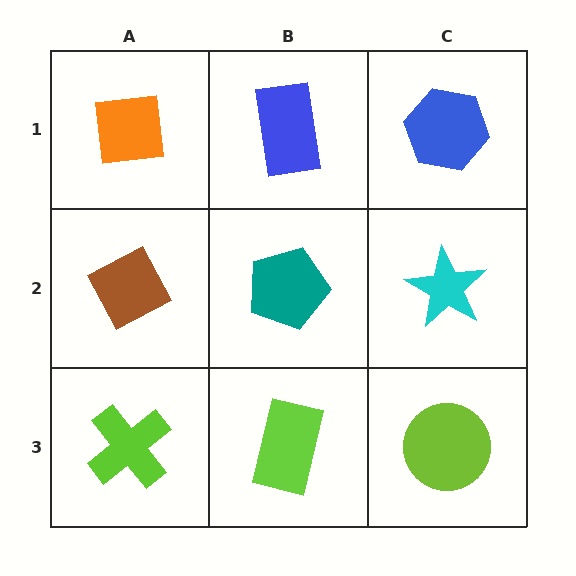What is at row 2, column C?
A cyan star.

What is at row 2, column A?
A brown diamond.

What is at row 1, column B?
A blue rectangle.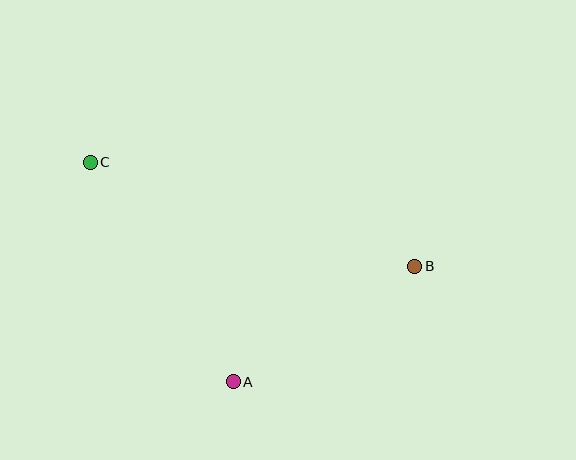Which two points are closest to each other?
Points A and B are closest to each other.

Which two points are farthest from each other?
Points B and C are farthest from each other.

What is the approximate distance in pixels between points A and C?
The distance between A and C is approximately 262 pixels.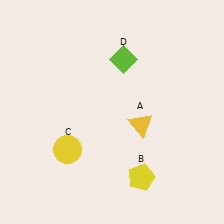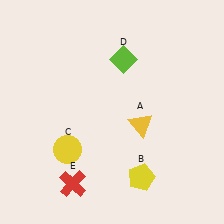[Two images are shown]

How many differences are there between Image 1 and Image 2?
There is 1 difference between the two images.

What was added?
A red cross (E) was added in Image 2.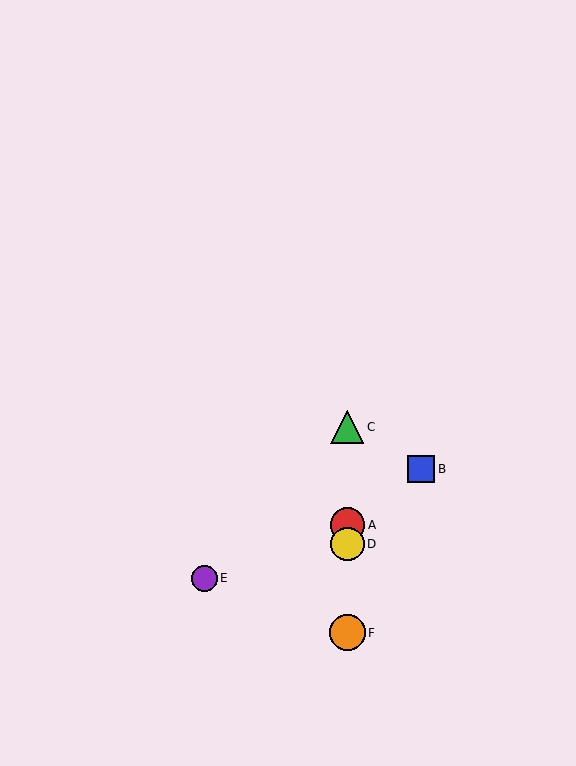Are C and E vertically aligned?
No, C is at x≈347 and E is at x≈205.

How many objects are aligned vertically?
4 objects (A, C, D, F) are aligned vertically.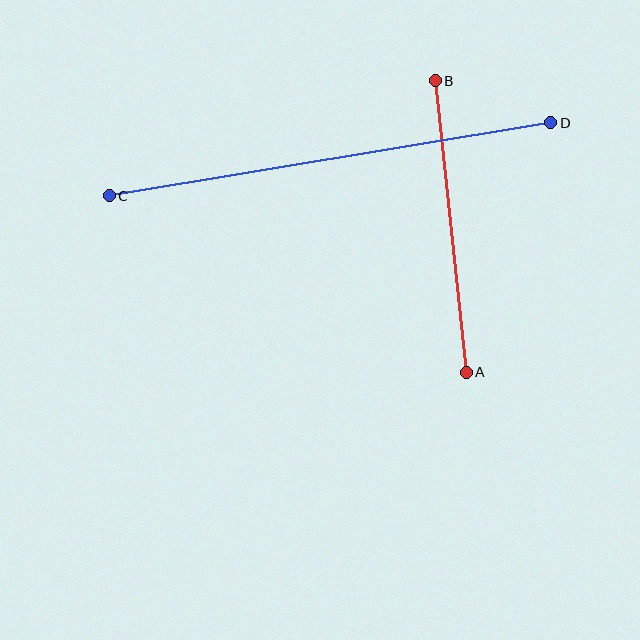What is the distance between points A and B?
The distance is approximately 293 pixels.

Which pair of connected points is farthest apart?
Points C and D are farthest apart.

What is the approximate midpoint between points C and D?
The midpoint is at approximately (330, 159) pixels.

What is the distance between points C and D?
The distance is approximately 448 pixels.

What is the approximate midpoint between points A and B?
The midpoint is at approximately (451, 226) pixels.